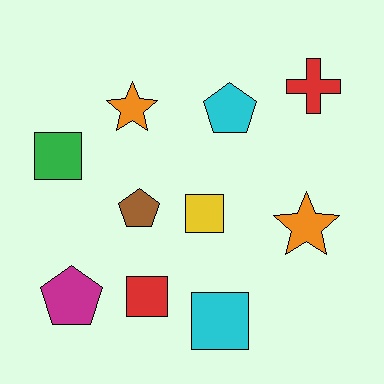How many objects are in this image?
There are 10 objects.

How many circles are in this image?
There are no circles.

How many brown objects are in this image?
There is 1 brown object.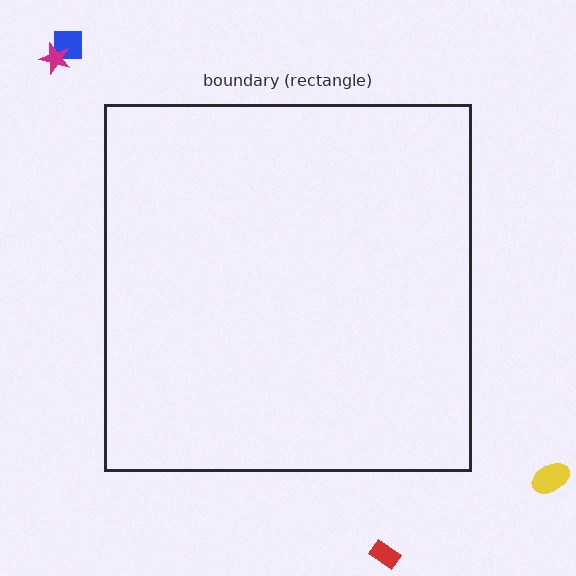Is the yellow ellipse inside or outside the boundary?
Outside.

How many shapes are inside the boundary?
0 inside, 4 outside.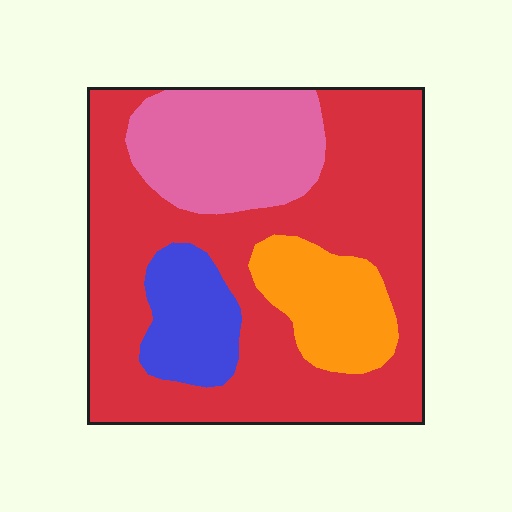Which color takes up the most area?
Red, at roughly 60%.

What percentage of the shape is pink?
Pink takes up about one fifth (1/5) of the shape.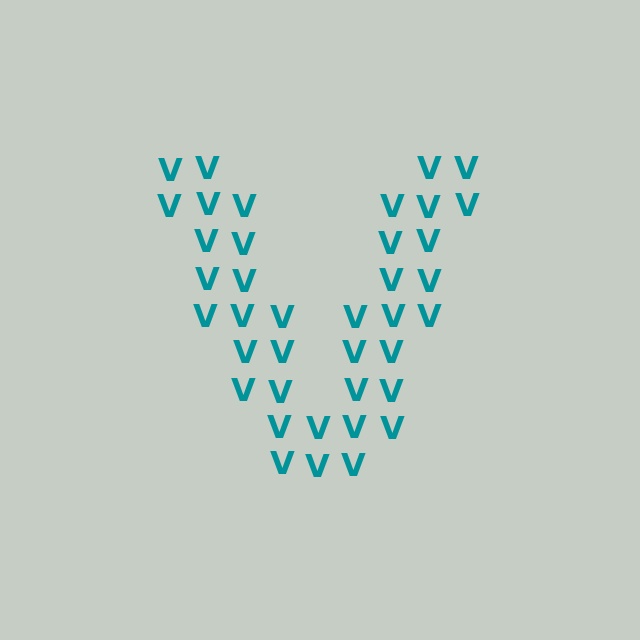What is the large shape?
The large shape is the letter V.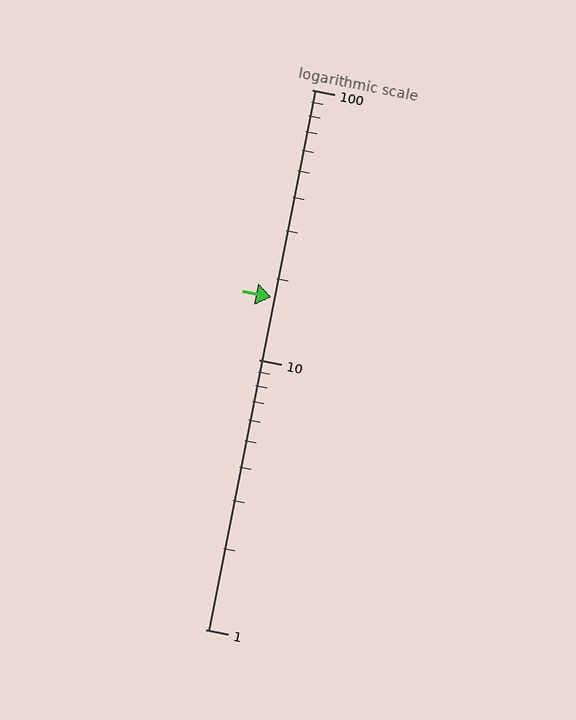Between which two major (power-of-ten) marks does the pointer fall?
The pointer is between 10 and 100.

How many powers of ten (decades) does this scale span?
The scale spans 2 decades, from 1 to 100.